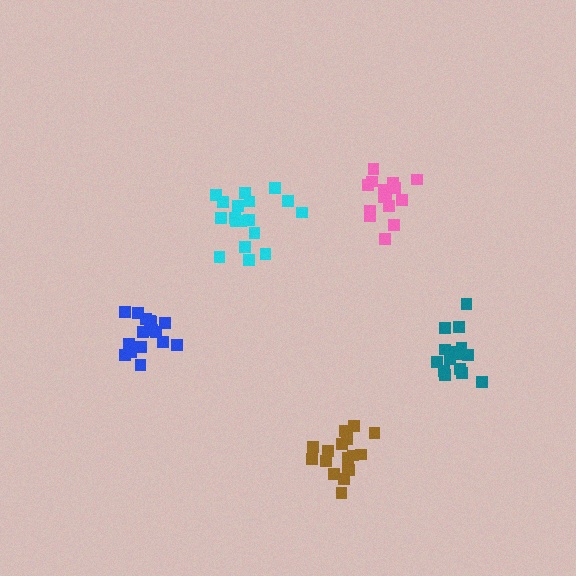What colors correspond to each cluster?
The clusters are colored: cyan, teal, blue, pink, brown.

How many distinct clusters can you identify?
There are 5 distinct clusters.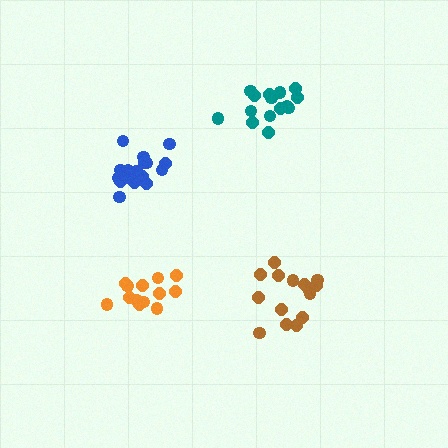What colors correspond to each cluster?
The clusters are colored: teal, blue, brown, orange.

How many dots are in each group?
Group 1: 15 dots, Group 2: 19 dots, Group 3: 15 dots, Group 4: 13 dots (62 total).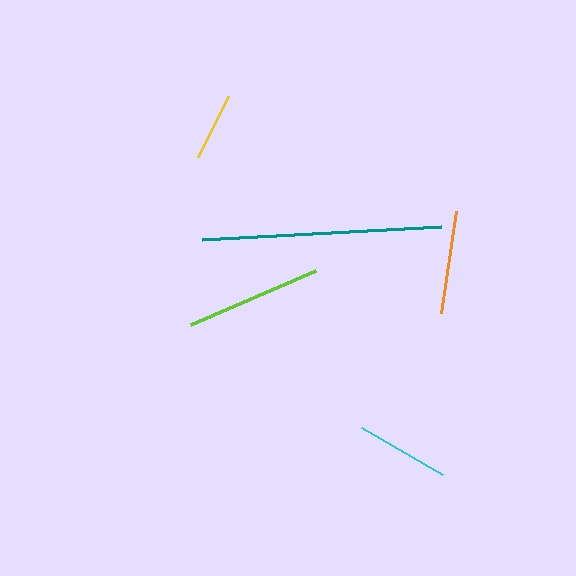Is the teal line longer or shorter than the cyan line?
The teal line is longer than the cyan line.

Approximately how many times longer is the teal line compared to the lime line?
The teal line is approximately 1.8 times the length of the lime line.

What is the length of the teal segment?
The teal segment is approximately 239 pixels long.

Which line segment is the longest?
The teal line is the longest at approximately 239 pixels.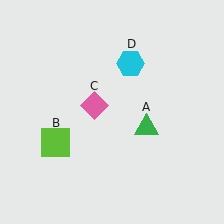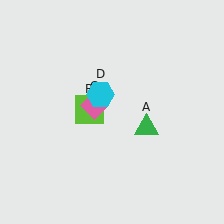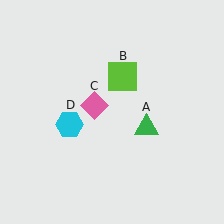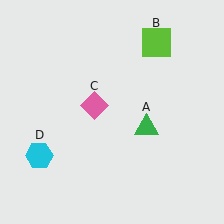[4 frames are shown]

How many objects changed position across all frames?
2 objects changed position: lime square (object B), cyan hexagon (object D).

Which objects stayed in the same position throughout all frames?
Green triangle (object A) and pink diamond (object C) remained stationary.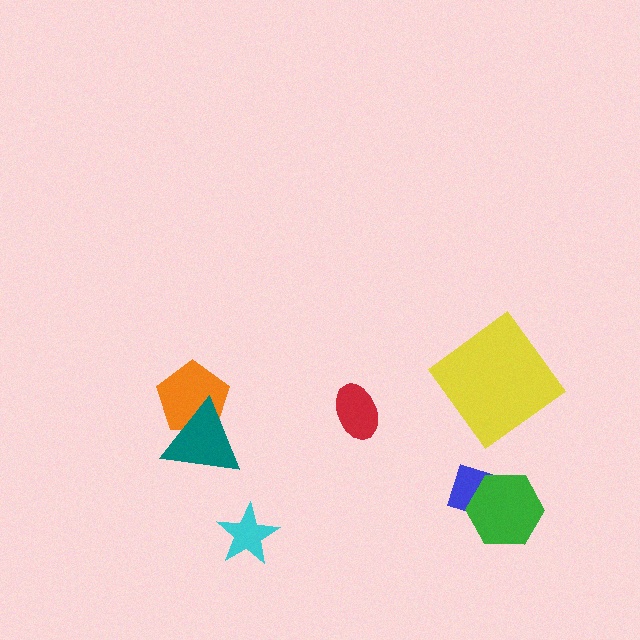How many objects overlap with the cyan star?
0 objects overlap with the cyan star.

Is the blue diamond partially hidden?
Yes, it is partially covered by another shape.